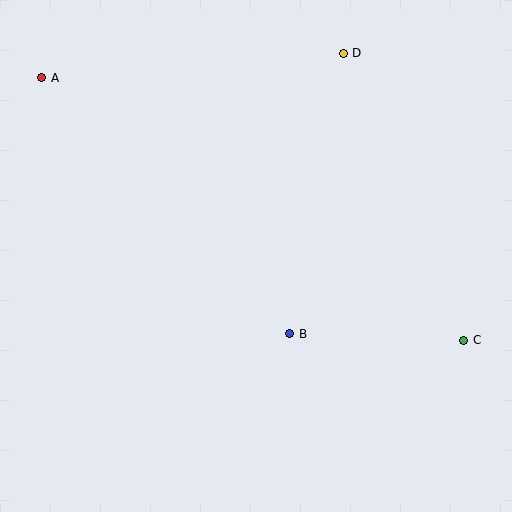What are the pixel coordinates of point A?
Point A is at (42, 78).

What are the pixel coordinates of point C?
Point C is at (464, 340).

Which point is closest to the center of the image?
Point B at (290, 334) is closest to the center.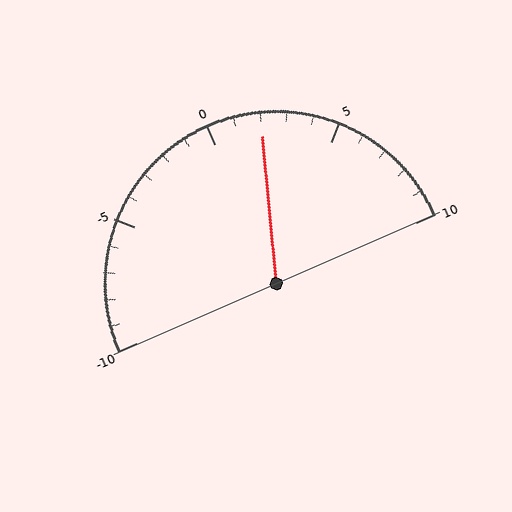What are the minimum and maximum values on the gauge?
The gauge ranges from -10 to 10.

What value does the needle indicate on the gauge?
The needle indicates approximately 2.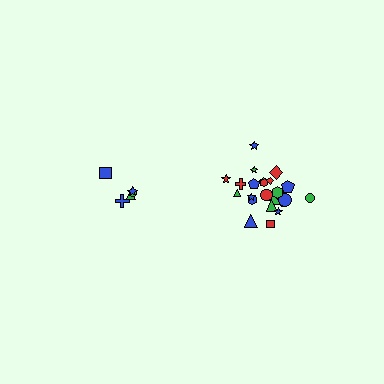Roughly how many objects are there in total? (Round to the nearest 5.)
Roughly 30 objects in total.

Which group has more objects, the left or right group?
The right group.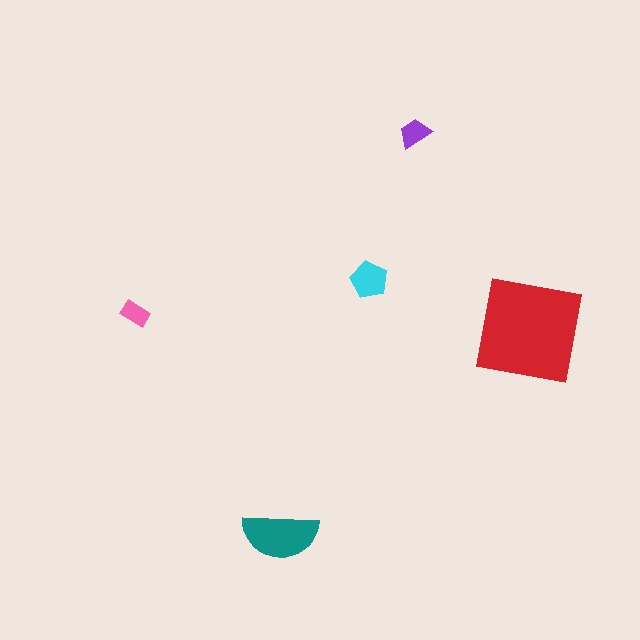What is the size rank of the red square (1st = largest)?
1st.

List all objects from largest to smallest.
The red square, the teal semicircle, the cyan pentagon, the purple trapezoid, the pink rectangle.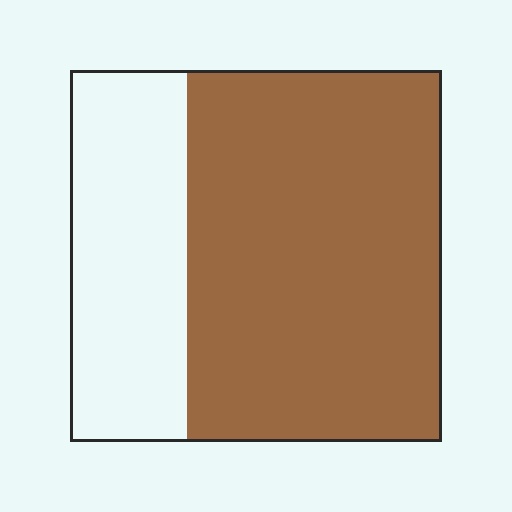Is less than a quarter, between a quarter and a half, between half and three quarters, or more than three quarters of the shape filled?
Between half and three quarters.